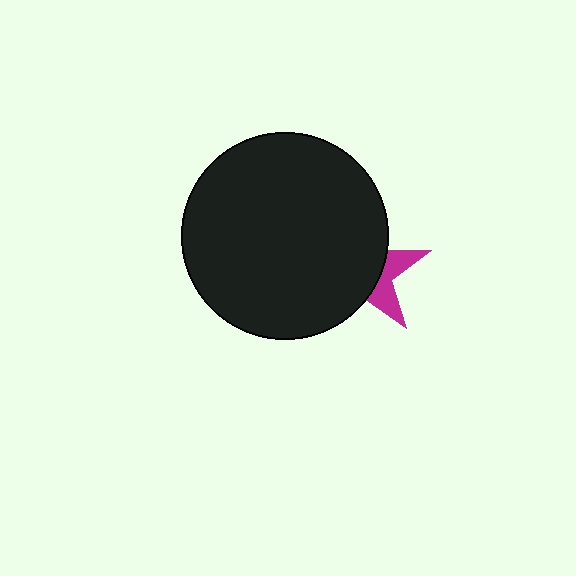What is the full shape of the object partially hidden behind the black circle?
The partially hidden object is a magenta star.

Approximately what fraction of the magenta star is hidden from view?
Roughly 70% of the magenta star is hidden behind the black circle.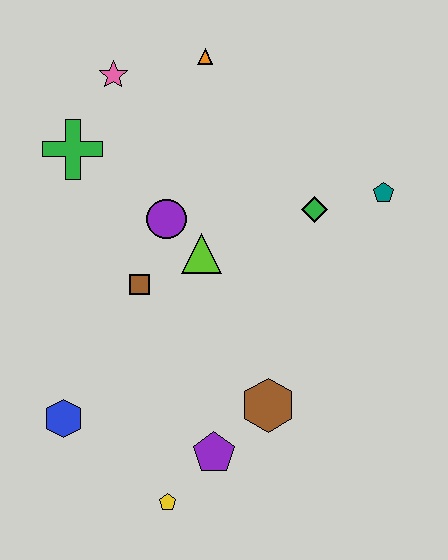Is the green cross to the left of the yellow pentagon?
Yes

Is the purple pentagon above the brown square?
No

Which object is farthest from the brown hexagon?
The pink star is farthest from the brown hexagon.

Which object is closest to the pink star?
The green cross is closest to the pink star.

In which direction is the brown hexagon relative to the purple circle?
The brown hexagon is below the purple circle.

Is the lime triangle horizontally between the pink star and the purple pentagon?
Yes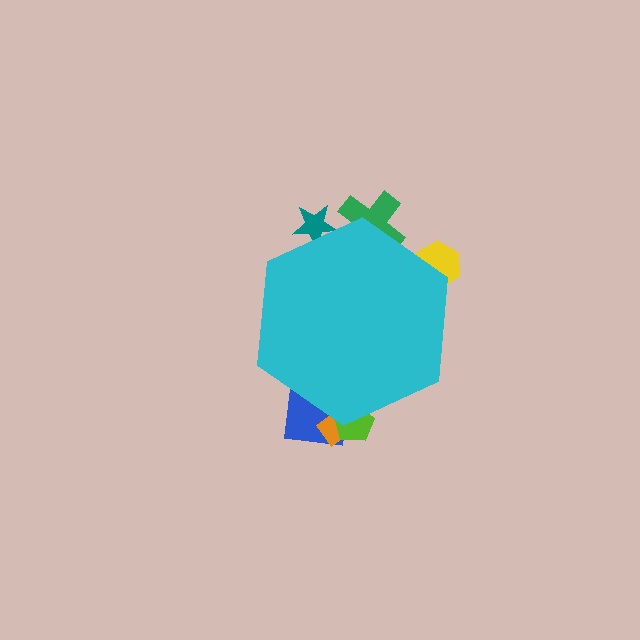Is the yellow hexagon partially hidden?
Yes, the yellow hexagon is partially hidden behind the cyan hexagon.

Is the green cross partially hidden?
Yes, the green cross is partially hidden behind the cyan hexagon.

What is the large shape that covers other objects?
A cyan hexagon.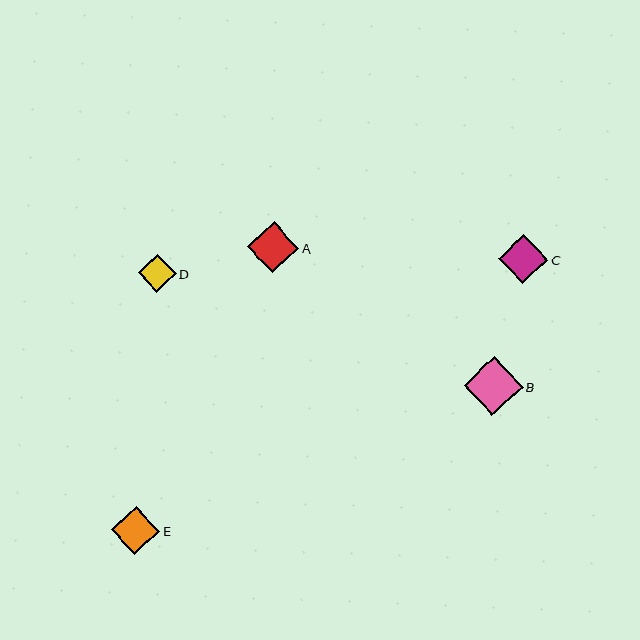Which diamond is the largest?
Diamond B is the largest with a size of approximately 59 pixels.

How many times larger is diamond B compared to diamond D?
Diamond B is approximately 1.5 times the size of diamond D.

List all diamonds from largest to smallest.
From largest to smallest: B, A, C, E, D.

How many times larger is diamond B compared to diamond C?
Diamond B is approximately 1.2 times the size of diamond C.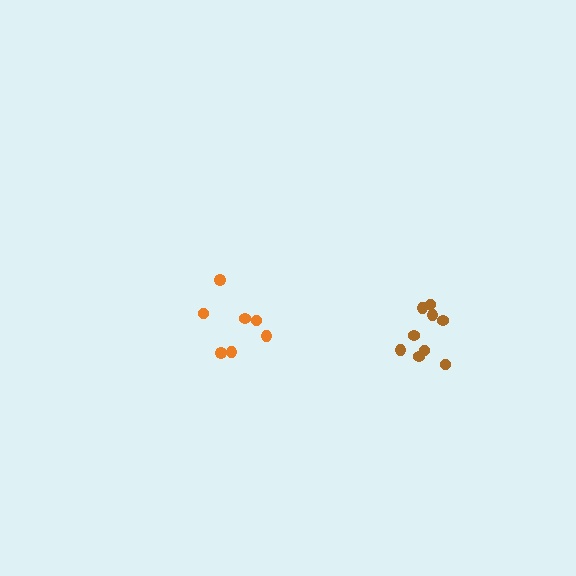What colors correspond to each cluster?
The clusters are colored: orange, brown.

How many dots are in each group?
Group 1: 7 dots, Group 2: 9 dots (16 total).